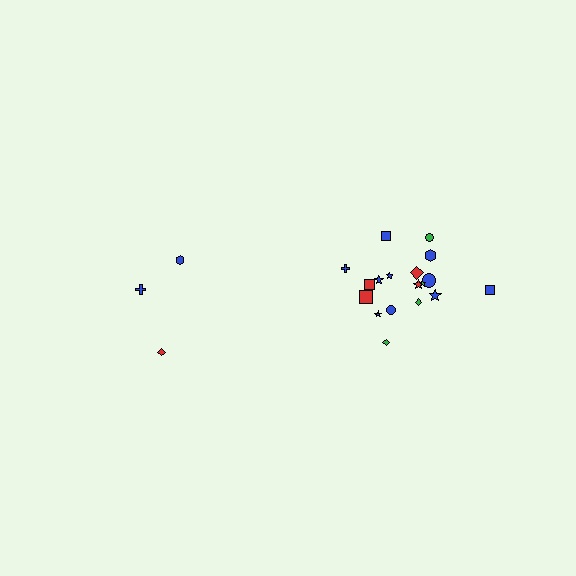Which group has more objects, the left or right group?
The right group.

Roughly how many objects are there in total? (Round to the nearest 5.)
Roughly 20 objects in total.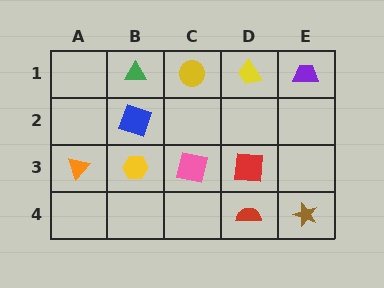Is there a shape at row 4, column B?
No, that cell is empty.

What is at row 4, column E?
A brown star.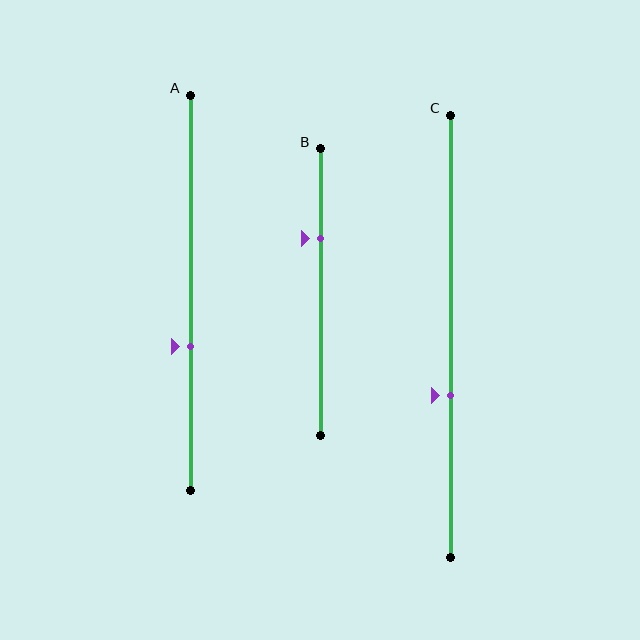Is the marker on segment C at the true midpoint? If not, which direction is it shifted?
No, the marker on segment C is shifted downward by about 13% of the segment length.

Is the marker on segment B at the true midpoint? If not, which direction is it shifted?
No, the marker on segment B is shifted upward by about 19% of the segment length.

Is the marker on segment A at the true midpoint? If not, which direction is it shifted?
No, the marker on segment A is shifted downward by about 14% of the segment length.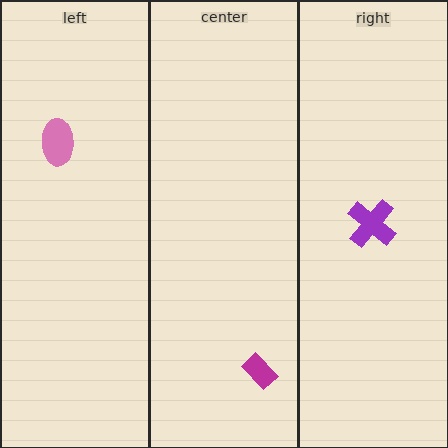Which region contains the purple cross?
The right region.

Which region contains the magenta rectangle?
The center region.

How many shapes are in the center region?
1.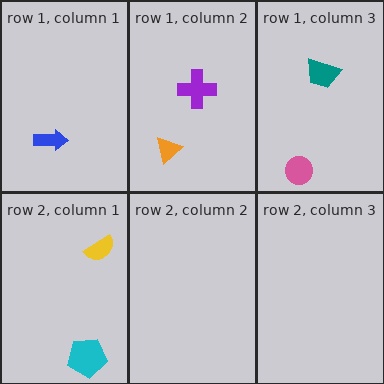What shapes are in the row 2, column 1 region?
The cyan pentagon, the yellow semicircle.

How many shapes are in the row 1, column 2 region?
2.